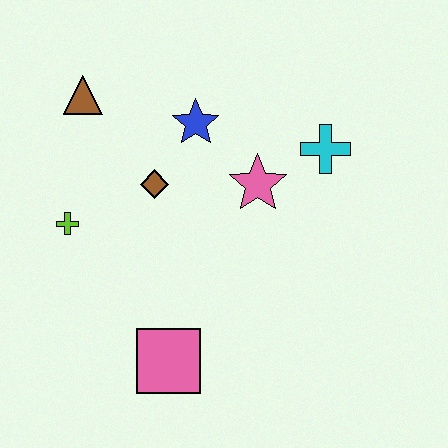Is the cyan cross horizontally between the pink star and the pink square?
No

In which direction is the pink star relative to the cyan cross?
The pink star is to the left of the cyan cross.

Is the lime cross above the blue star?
No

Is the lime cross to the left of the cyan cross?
Yes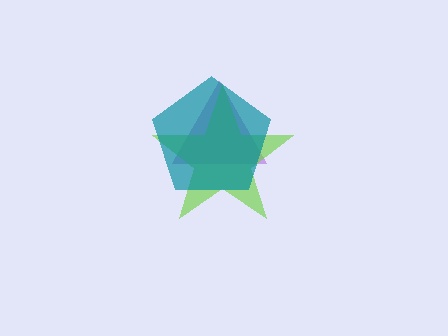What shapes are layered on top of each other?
The layered shapes are: a purple triangle, a lime star, a teal pentagon.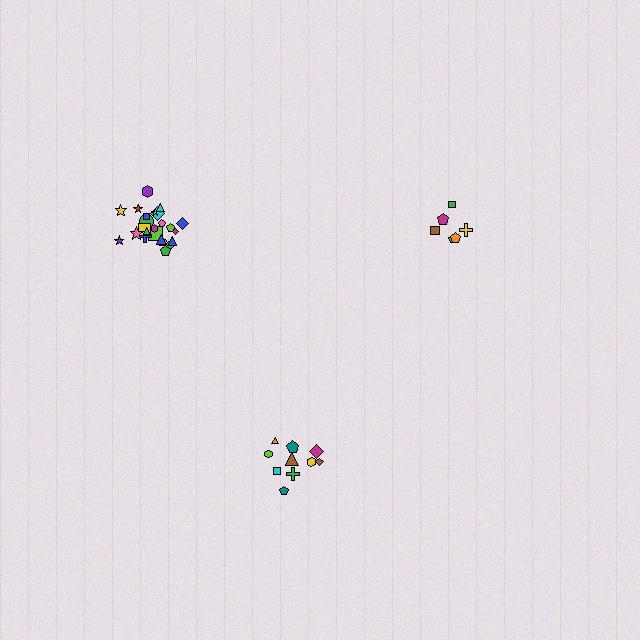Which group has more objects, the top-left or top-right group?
The top-left group.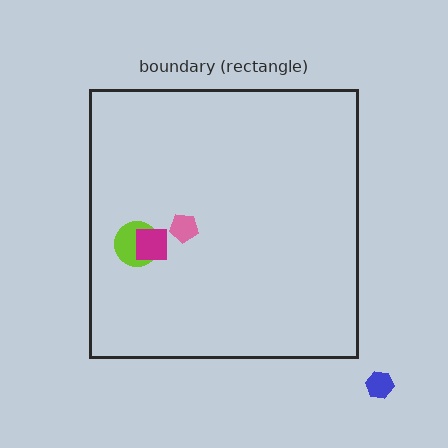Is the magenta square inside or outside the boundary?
Inside.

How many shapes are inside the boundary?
3 inside, 1 outside.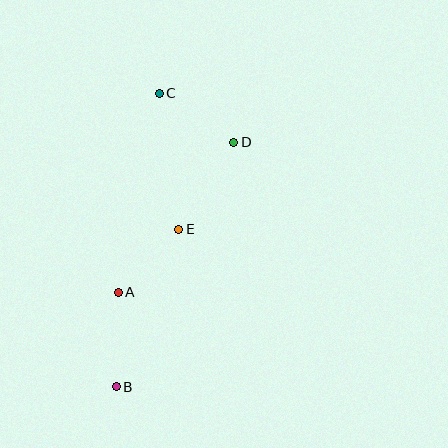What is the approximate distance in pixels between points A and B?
The distance between A and B is approximately 94 pixels.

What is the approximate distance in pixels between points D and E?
The distance between D and E is approximately 103 pixels.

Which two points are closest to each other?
Points A and E are closest to each other.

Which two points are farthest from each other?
Points B and C are farthest from each other.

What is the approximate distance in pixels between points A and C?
The distance between A and C is approximately 204 pixels.